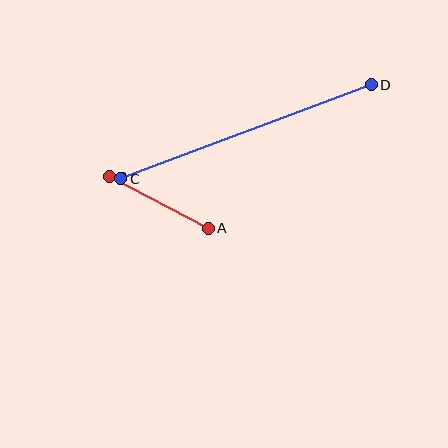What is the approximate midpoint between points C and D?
The midpoint is at approximately (246, 132) pixels.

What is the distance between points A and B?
The distance is approximately 112 pixels.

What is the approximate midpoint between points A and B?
The midpoint is at approximately (159, 203) pixels.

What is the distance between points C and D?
The distance is approximately 268 pixels.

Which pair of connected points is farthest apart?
Points C and D are farthest apart.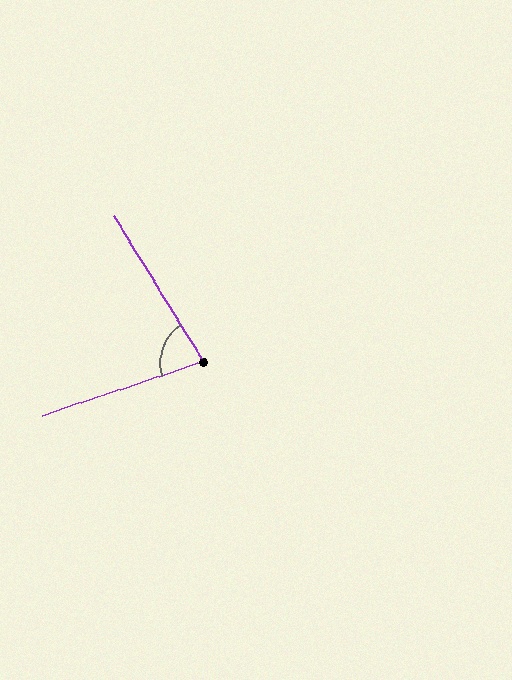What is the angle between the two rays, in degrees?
Approximately 77 degrees.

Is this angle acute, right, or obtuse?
It is acute.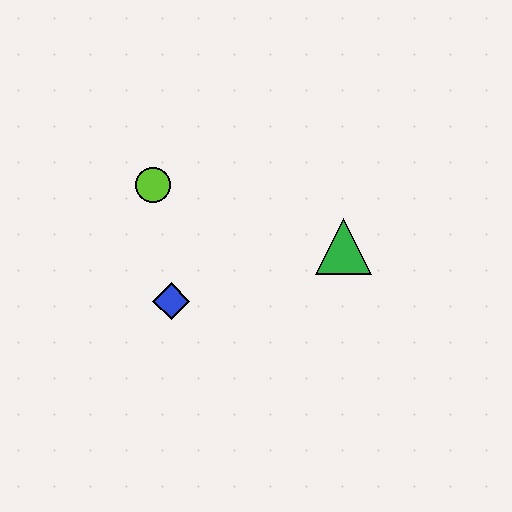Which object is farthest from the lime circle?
The green triangle is farthest from the lime circle.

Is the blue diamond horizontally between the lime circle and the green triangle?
Yes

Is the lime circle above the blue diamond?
Yes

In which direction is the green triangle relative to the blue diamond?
The green triangle is to the right of the blue diamond.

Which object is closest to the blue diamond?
The lime circle is closest to the blue diamond.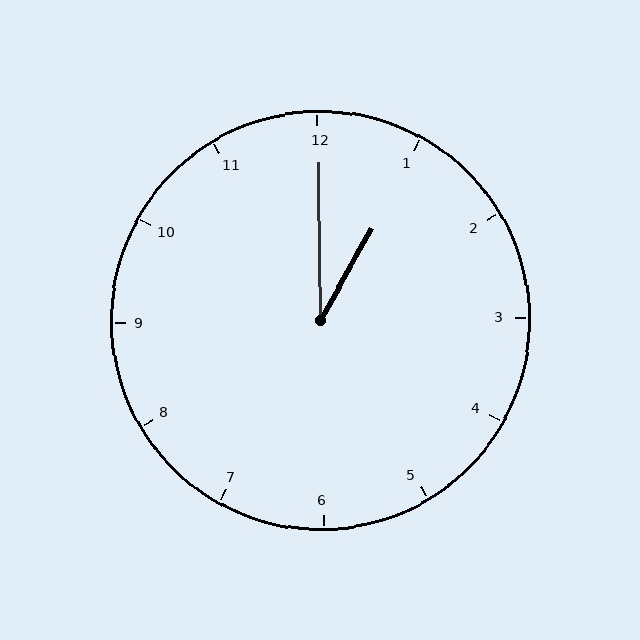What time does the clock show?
1:00.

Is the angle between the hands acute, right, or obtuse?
It is acute.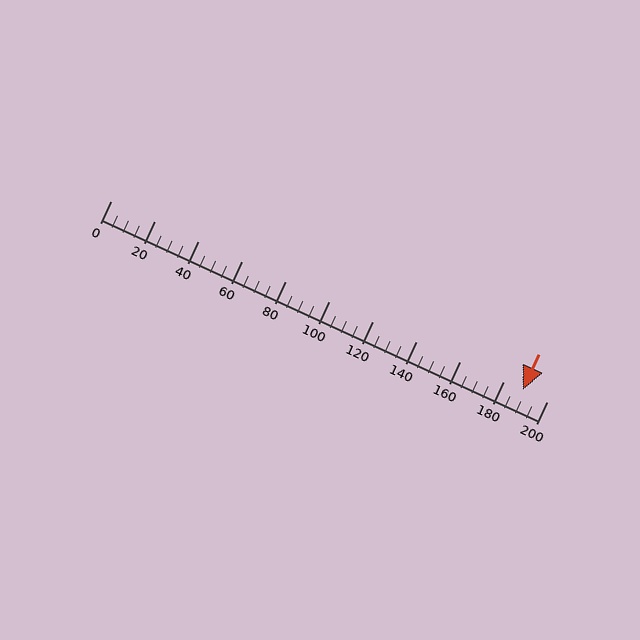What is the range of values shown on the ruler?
The ruler shows values from 0 to 200.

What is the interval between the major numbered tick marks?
The major tick marks are spaced 20 units apart.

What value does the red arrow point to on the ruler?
The red arrow points to approximately 189.